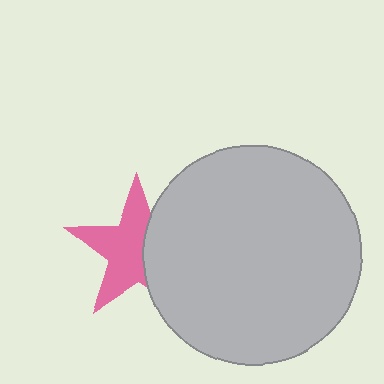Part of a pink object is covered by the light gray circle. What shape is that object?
It is a star.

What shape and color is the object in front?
The object in front is a light gray circle.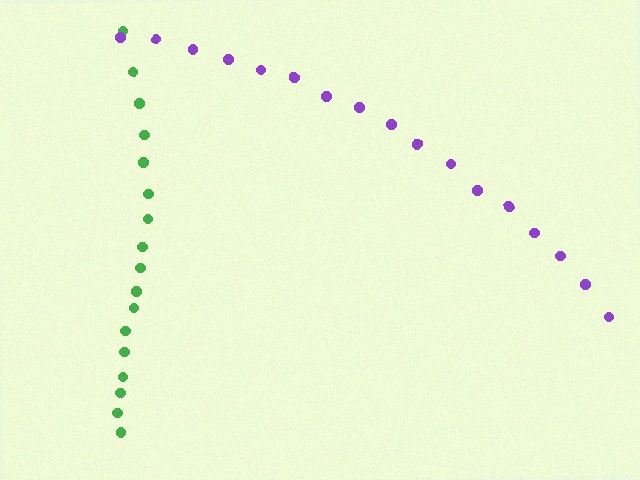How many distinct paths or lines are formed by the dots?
There are 2 distinct paths.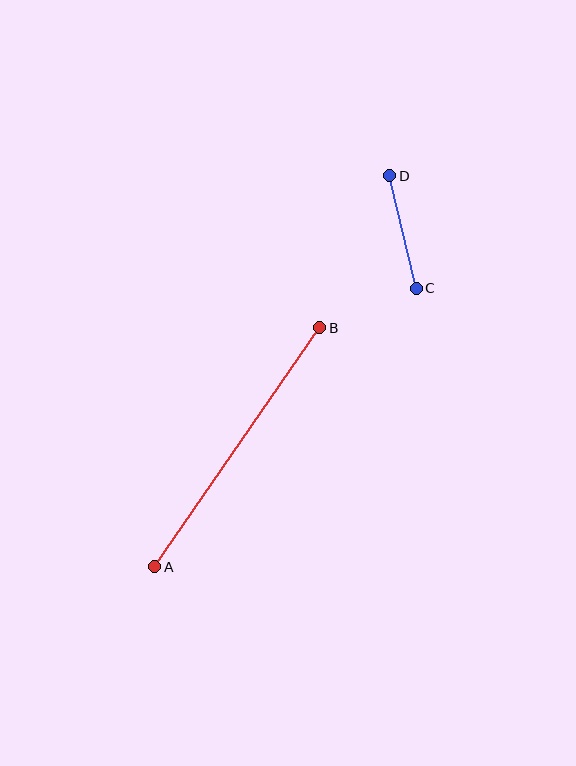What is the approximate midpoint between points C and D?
The midpoint is at approximately (403, 232) pixels.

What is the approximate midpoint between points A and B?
The midpoint is at approximately (237, 447) pixels.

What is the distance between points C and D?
The distance is approximately 116 pixels.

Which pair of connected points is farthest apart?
Points A and B are farthest apart.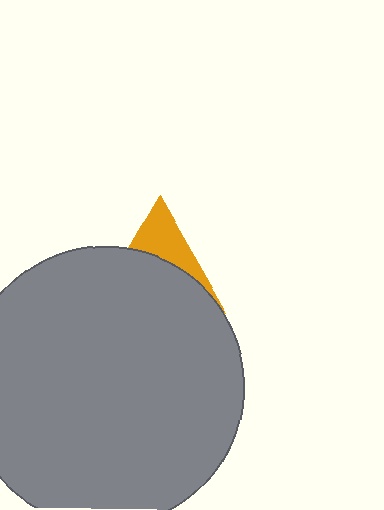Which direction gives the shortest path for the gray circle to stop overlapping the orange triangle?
Moving down gives the shortest separation.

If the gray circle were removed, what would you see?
You would see the complete orange triangle.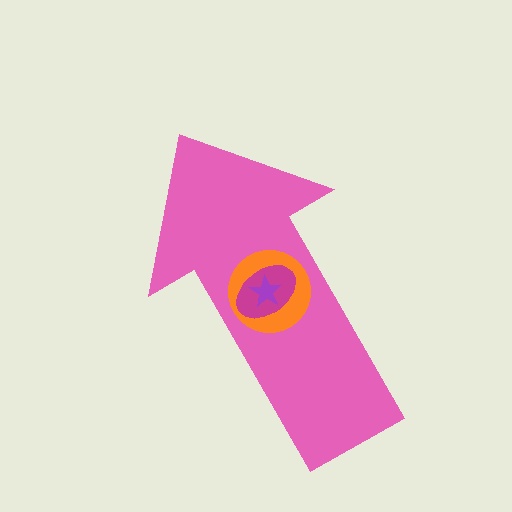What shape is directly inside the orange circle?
The magenta ellipse.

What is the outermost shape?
The pink arrow.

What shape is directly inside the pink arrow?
The orange circle.